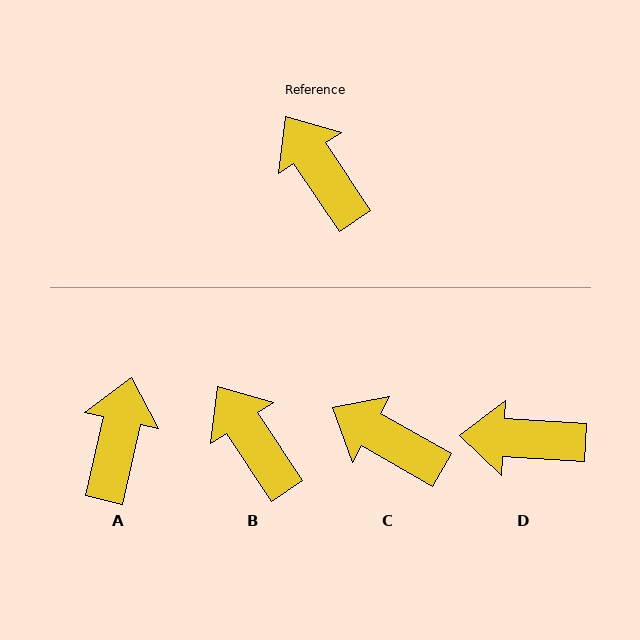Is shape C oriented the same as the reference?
No, it is off by about 27 degrees.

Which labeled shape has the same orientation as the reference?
B.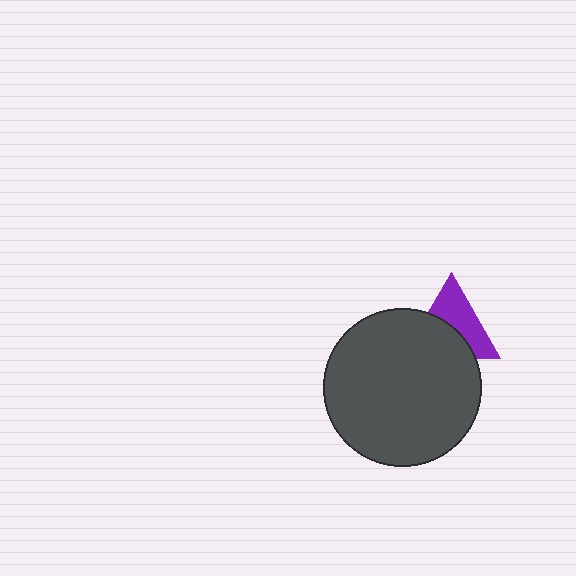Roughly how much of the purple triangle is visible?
About half of it is visible (roughly 51%).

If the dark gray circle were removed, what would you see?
You would see the complete purple triangle.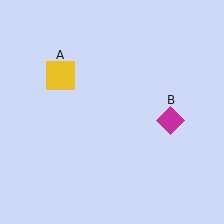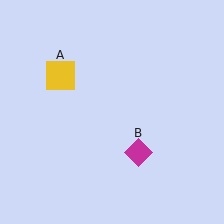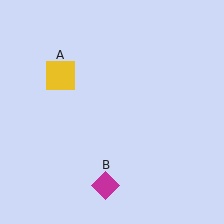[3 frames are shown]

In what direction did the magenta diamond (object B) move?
The magenta diamond (object B) moved down and to the left.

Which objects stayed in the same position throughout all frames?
Yellow square (object A) remained stationary.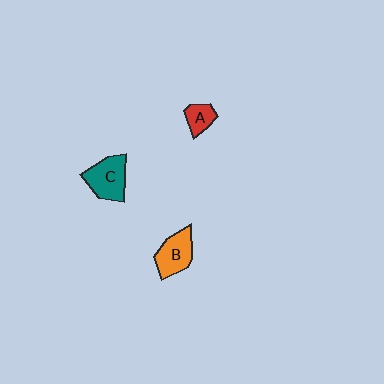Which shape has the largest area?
Shape C (teal).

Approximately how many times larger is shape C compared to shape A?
Approximately 2.0 times.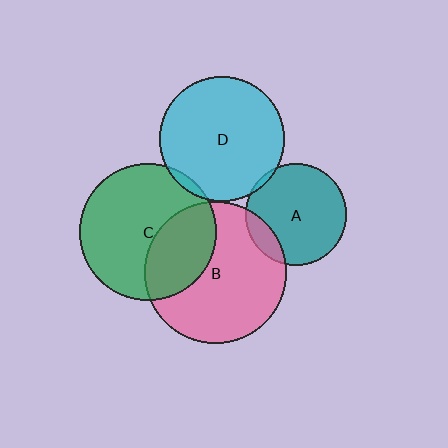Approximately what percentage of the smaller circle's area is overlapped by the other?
Approximately 15%.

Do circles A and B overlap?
Yes.